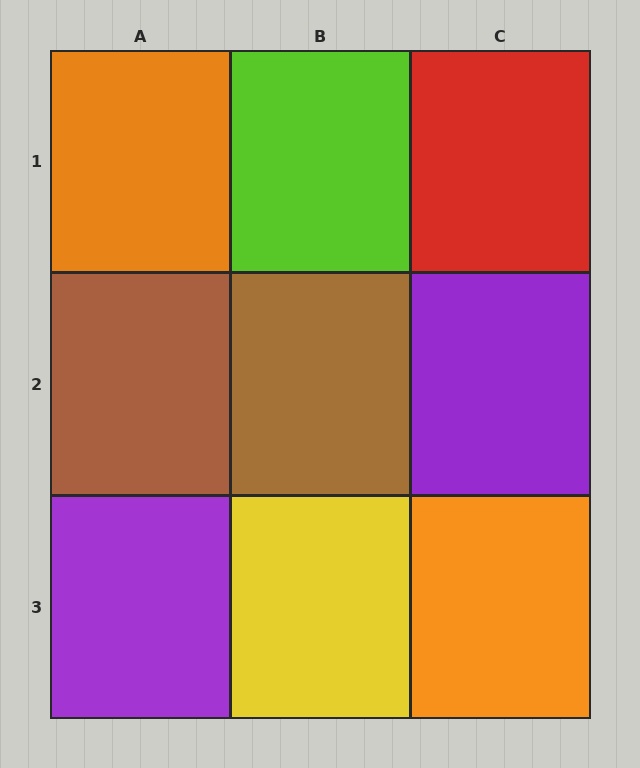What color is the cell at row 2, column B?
Brown.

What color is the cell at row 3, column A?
Purple.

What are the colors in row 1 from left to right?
Orange, lime, red.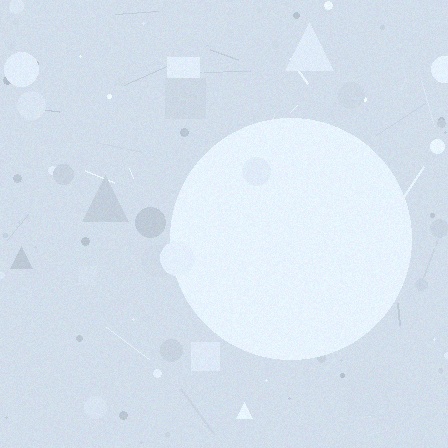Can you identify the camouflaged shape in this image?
The camouflaged shape is a circle.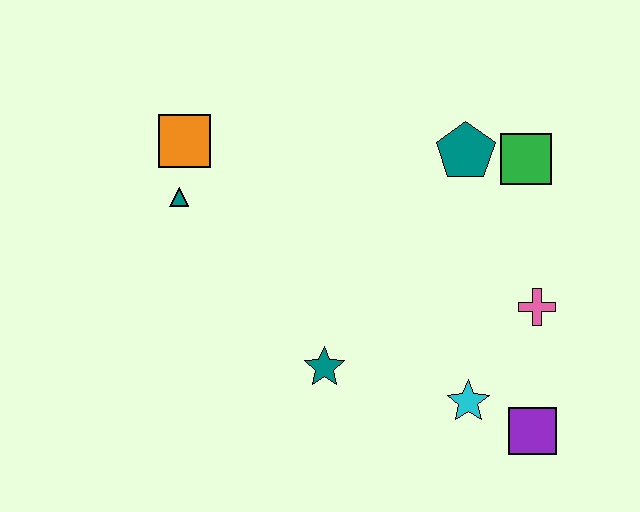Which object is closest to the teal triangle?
The orange square is closest to the teal triangle.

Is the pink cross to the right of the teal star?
Yes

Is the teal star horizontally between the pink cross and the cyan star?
No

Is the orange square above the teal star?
Yes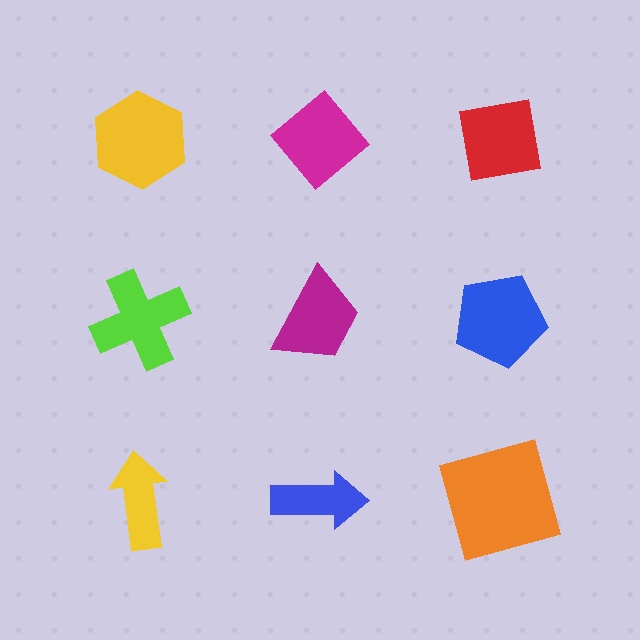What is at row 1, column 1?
A yellow hexagon.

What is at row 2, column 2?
A magenta trapezoid.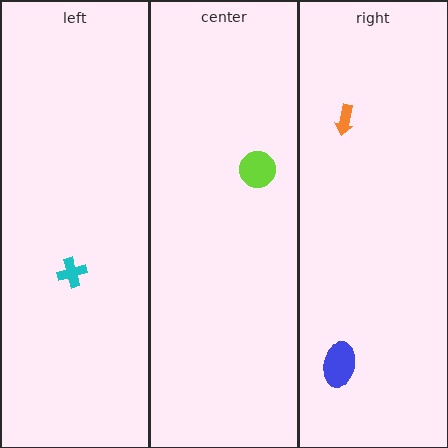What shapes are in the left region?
The cyan cross.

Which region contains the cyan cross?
The left region.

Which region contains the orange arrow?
The right region.